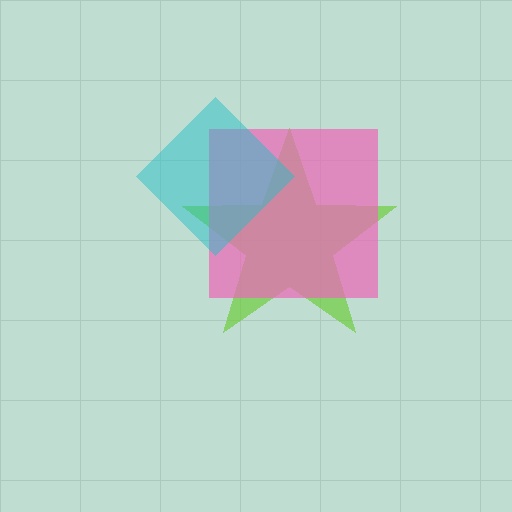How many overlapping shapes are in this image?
There are 3 overlapping shapes in the image.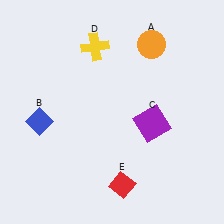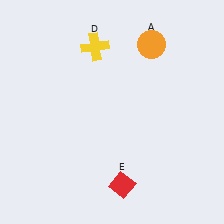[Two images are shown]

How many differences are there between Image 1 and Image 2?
There are 2 differences between the two images.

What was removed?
The blue diamond (B), the purple square (C) were removed in Image 2.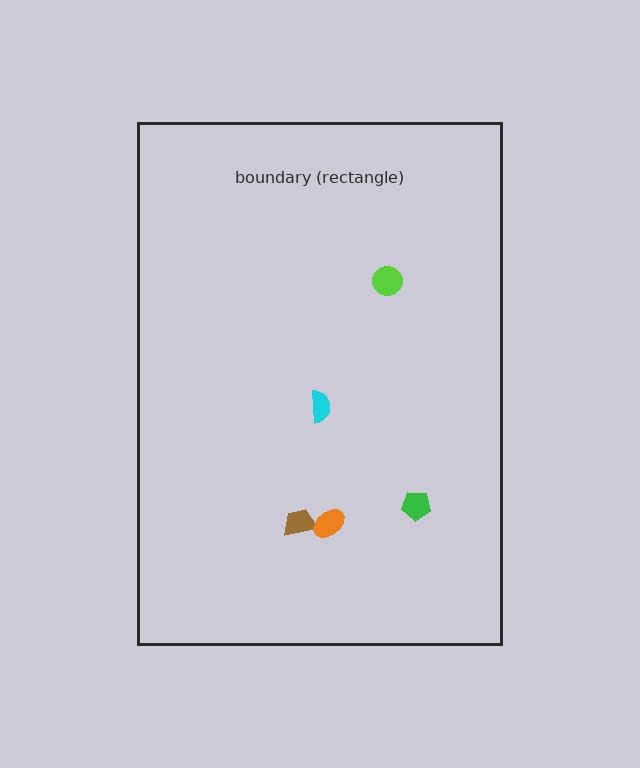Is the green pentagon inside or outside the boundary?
Inside.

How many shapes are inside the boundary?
5 inside, 0 outside.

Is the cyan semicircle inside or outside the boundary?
Inside.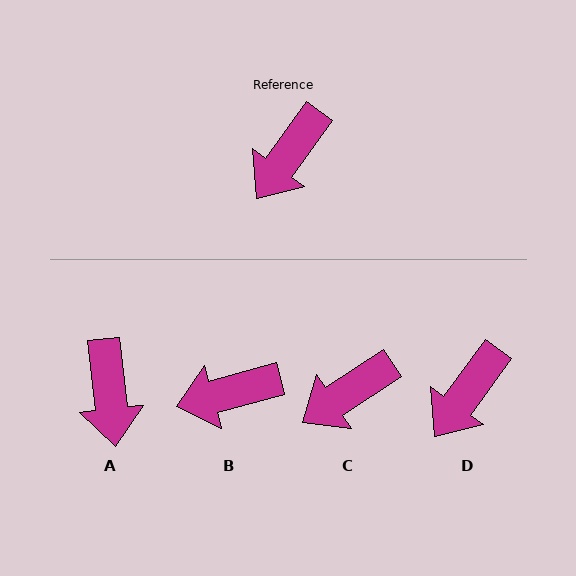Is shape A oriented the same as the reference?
No, it is off by about 43 degrees.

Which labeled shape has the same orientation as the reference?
D.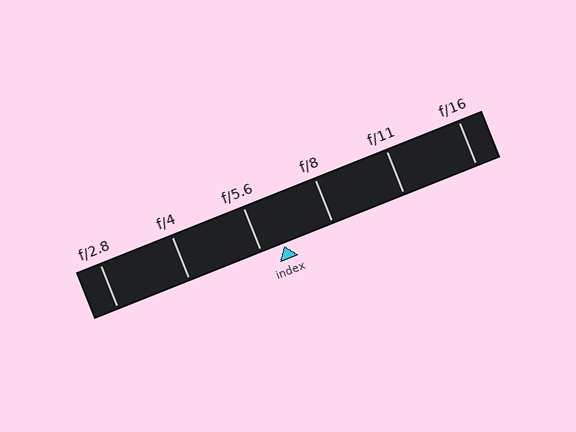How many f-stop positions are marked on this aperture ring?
There are 6 f-stop positions marked.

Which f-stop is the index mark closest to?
The index mark is closest to f/5.6.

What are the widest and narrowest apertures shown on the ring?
The widest aperture shown is f/2.8 and the narrowest is f/16.